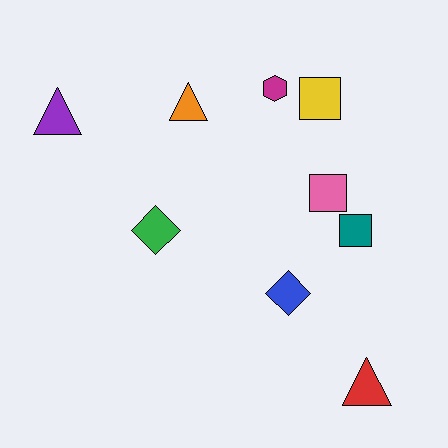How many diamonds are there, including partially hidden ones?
There are 2 diamonds.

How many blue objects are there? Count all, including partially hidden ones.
There is 1 blue object.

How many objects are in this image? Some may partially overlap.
There are 9 objects.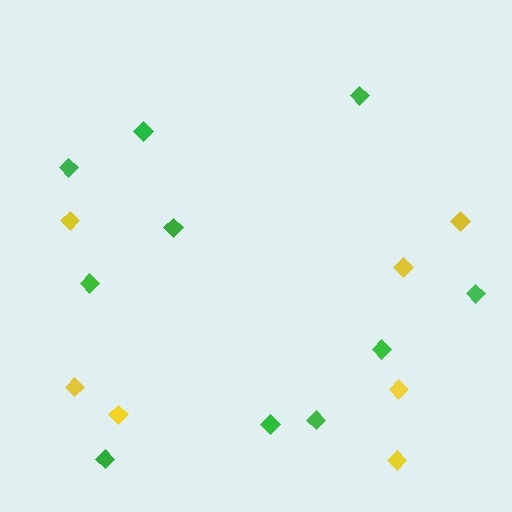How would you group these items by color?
There are 2 groups: one group of yellow diamonds (7) and one group of green diamonds (10).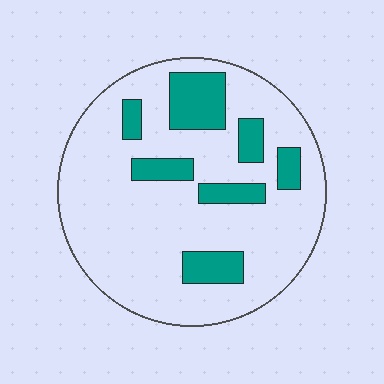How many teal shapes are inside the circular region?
7.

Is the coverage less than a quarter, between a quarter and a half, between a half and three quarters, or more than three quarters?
Less than a quarter.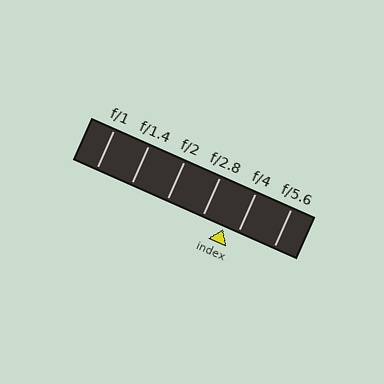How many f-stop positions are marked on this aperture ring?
There are 6 f-stop positions marked.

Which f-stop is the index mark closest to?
The index mark is closest to f/4.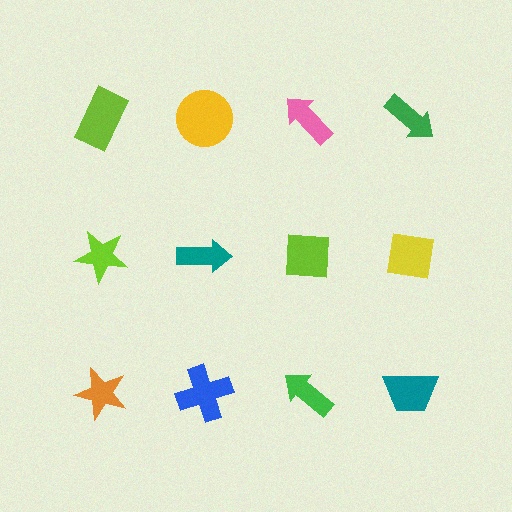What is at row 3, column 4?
A teal trapezoid.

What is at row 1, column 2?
A yellow circle.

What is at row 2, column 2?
A teal arrow.